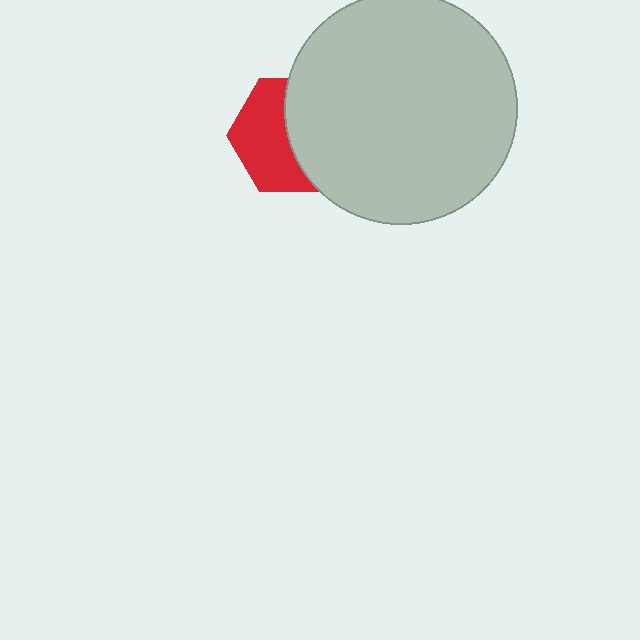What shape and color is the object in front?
The object in front is a light gray circle.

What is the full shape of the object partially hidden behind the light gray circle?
The partially hidden object is a red hexagon.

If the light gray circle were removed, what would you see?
You would see the complete red hexagon.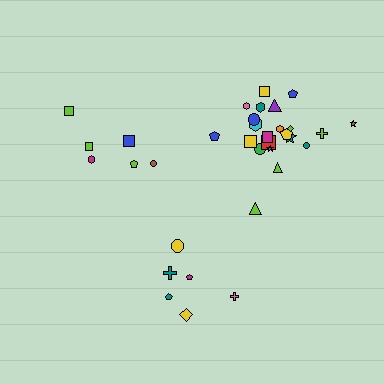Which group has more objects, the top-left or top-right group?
The top-right group.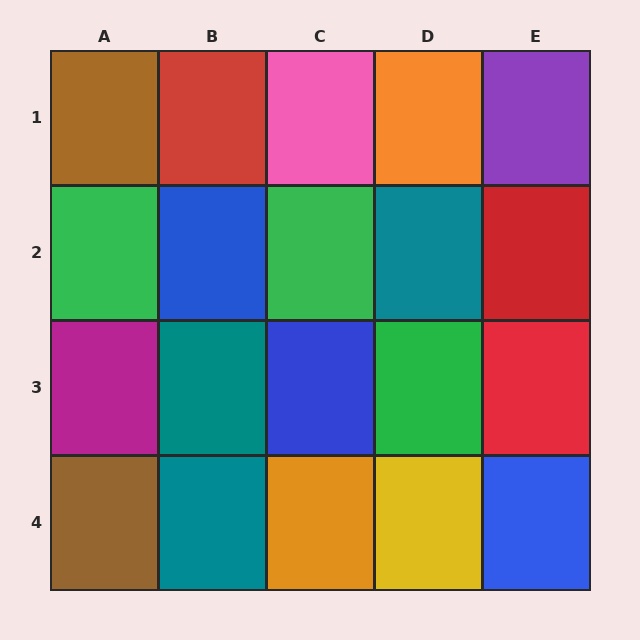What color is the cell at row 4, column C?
Orange.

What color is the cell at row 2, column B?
Blue.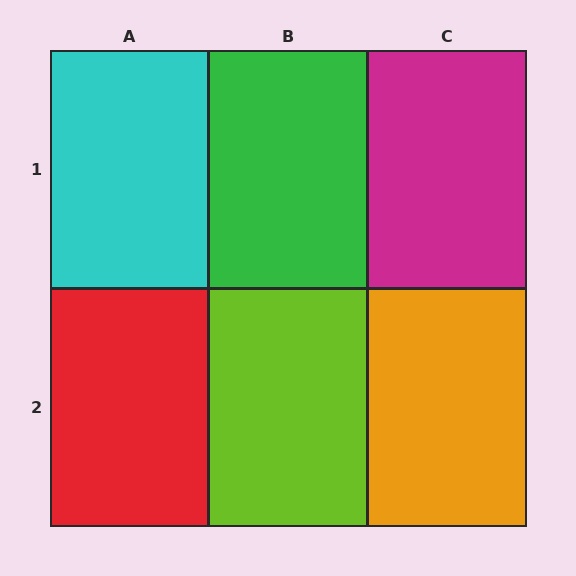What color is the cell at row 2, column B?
Lime.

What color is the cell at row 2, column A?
Red.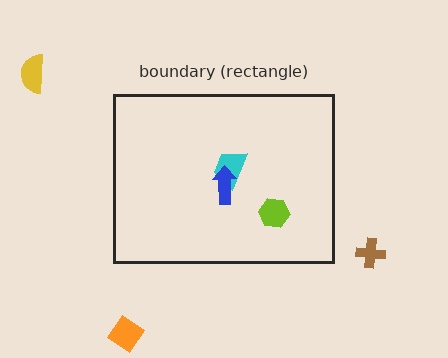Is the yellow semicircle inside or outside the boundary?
Outside.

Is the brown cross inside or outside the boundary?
Outside.